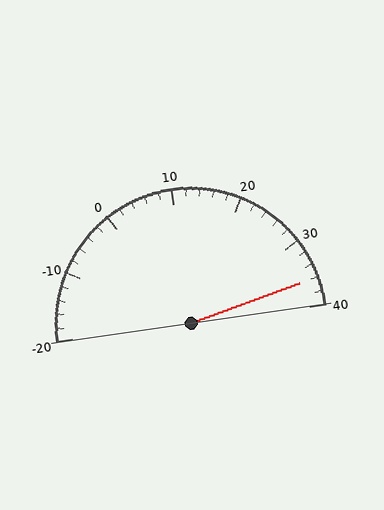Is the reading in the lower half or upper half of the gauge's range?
The reading is in the upper half of the range (-20 to 40).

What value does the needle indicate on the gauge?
The needle indicates approximately 36.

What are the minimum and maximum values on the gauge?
The gauge ranges from -20 to 40.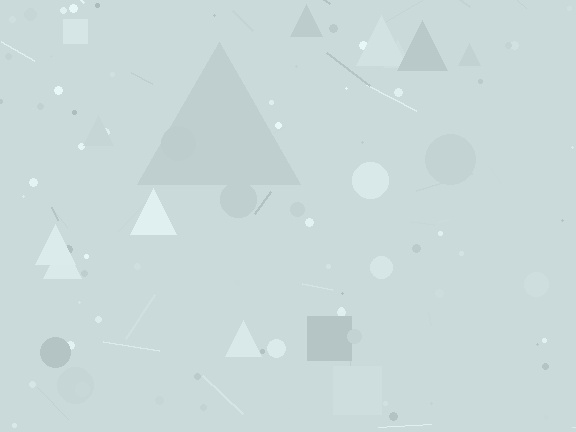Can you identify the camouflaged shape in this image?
The camouflaged shape is a triangle.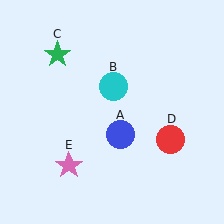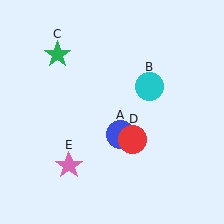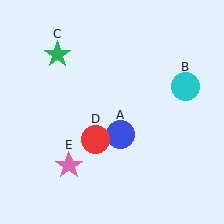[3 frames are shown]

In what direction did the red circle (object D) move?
The red circle (object D) moved left.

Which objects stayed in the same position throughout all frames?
Blue circle (object A) and green star (object C) and pink star (object E) remained stationary.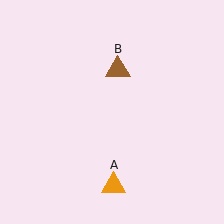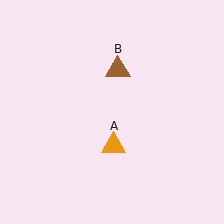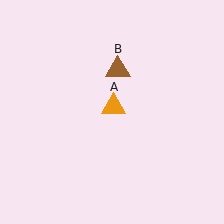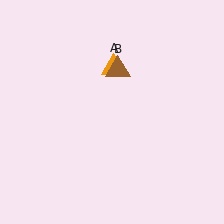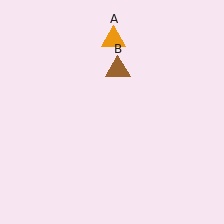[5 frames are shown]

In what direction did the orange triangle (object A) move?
The orange triangle (object A) moved up.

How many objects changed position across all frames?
1 object changed position: orange triangle (object A).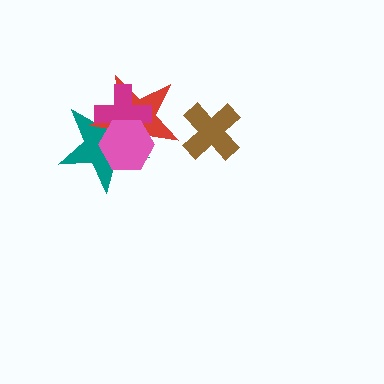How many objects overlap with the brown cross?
0 objects overlap with the brown cross.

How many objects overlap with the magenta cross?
3 objects overlap with the magenta cross.